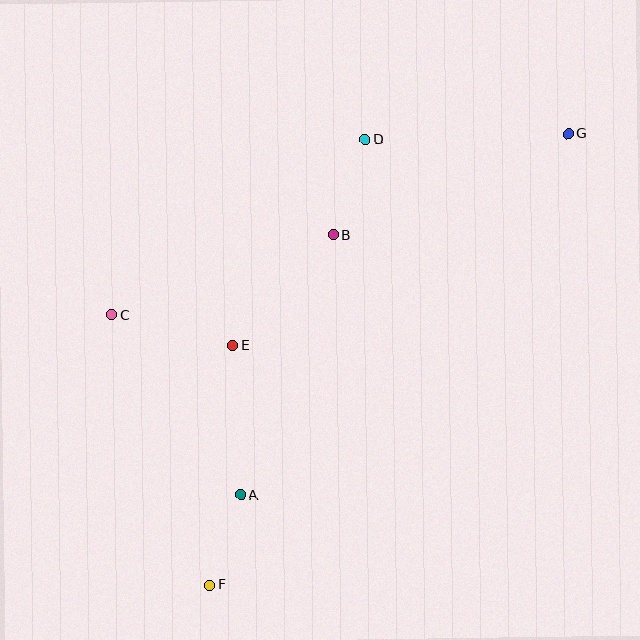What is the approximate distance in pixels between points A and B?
The distance between A and B is approximately 276 pixels.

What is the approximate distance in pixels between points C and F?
The distance between C and F is approximately 287 pixels.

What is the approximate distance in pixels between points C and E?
The distance between C and E is approximately 126 pixels.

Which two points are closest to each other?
Points A and F are closest to each other.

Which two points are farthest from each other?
Points F and G are farthest from each other.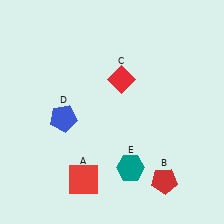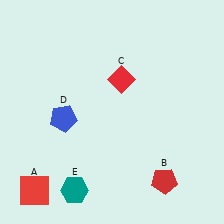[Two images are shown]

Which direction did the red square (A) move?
The red square (A) moved left.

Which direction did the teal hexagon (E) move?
The teal hexagon (E) moved left.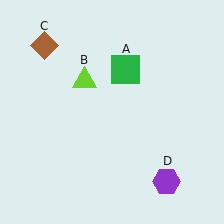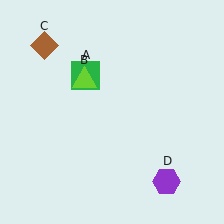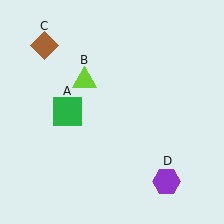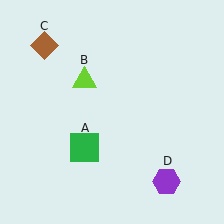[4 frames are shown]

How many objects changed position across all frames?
1 object changed position: green square (object A).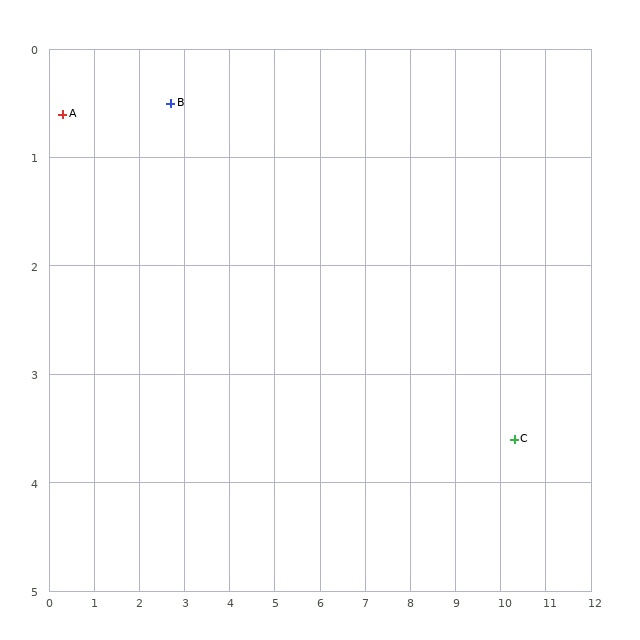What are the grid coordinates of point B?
Point B is at approximately (2.7, 0.5).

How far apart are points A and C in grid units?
Points A and C are about 10.4 grid units apart.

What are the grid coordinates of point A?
Point A is at approximately (0.3, 0.6).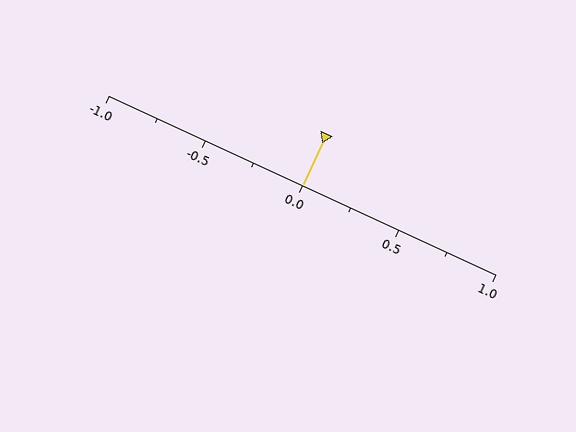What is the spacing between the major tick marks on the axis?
The major ticks are spaced 0.5 apart.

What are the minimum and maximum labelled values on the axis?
The axis runs from -1.0 to 1.0.